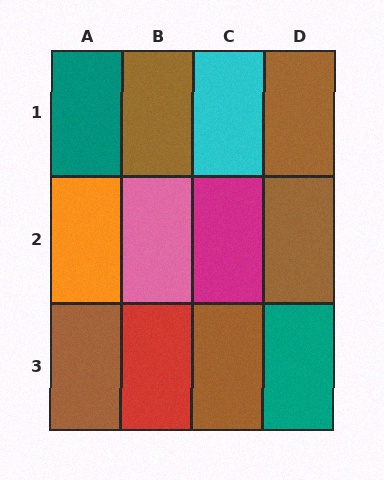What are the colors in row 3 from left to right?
Brown, red, brown, teal.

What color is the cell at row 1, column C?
Cyan.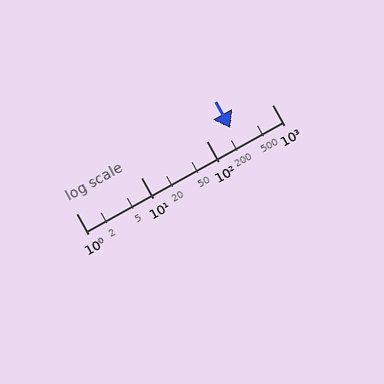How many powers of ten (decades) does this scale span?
The scale spans 3 decades, from 1 to 1000.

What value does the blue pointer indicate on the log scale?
The pointer indicates approximately 230.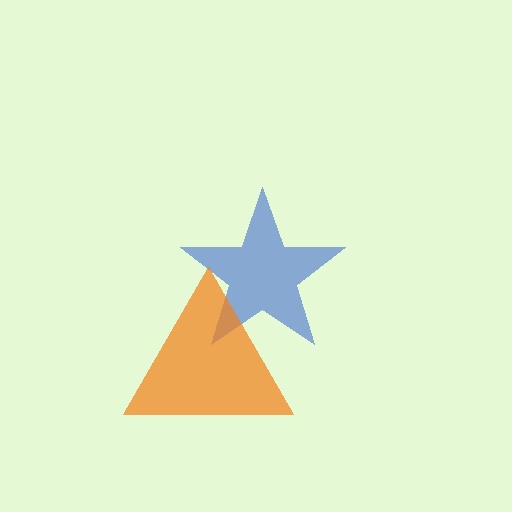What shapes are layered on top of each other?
The layered shapes are: a blue star, an orange triangle.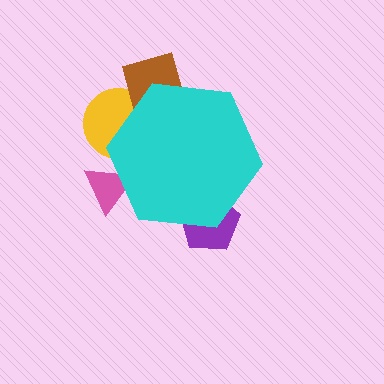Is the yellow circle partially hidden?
Yes, the yellow circle is partially hidden behind the cyan hexagon.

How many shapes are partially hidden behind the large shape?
5 shapes are partially hidden.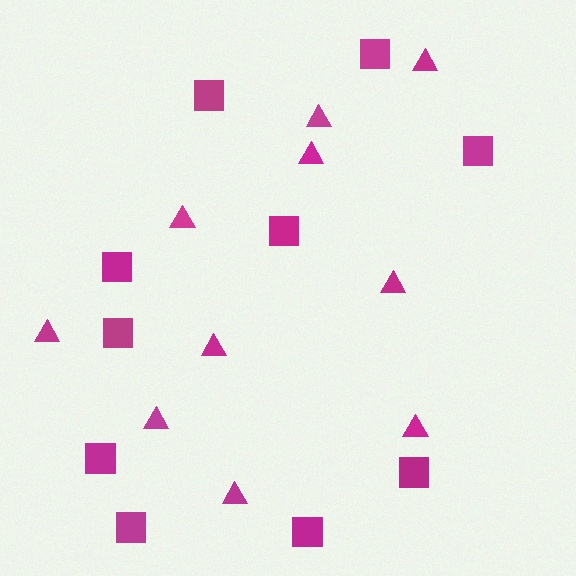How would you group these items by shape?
There are 2 groups: one group of triangles (10) and one group of squares (10).